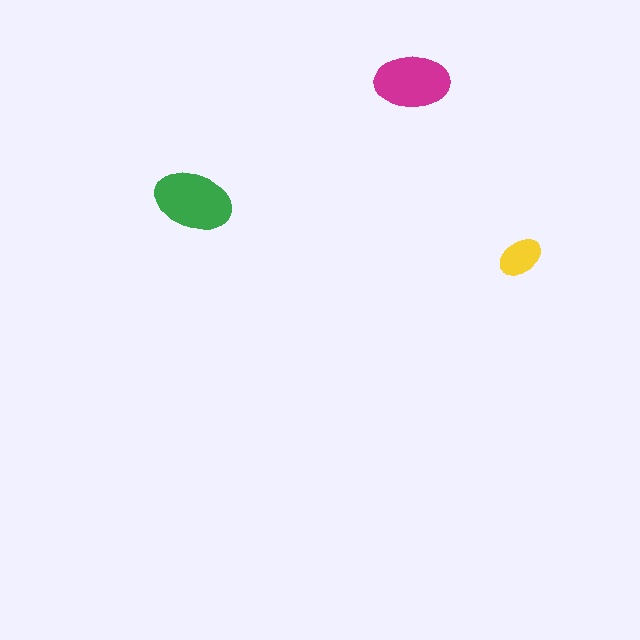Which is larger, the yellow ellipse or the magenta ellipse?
The magenta one.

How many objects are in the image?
There are 3 objects in the image.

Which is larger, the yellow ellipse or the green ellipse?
The green one.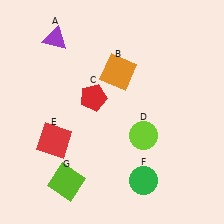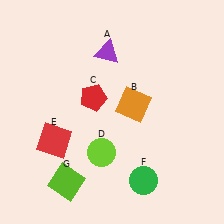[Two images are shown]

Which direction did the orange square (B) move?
The orange square (B) moved down.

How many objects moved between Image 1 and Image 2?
3 objects moved between the two images.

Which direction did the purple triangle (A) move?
The purple triangle (A) moved right.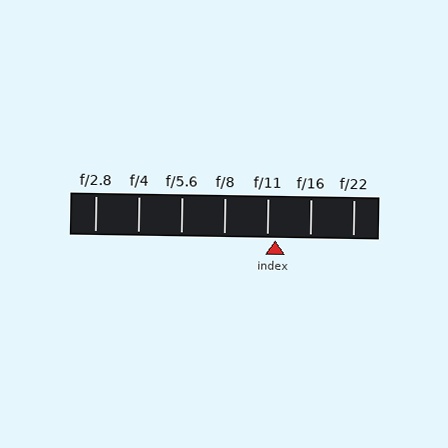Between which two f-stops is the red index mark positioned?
The index mark is between f/11 and f/16.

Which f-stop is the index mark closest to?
The index mark is closest to f/11.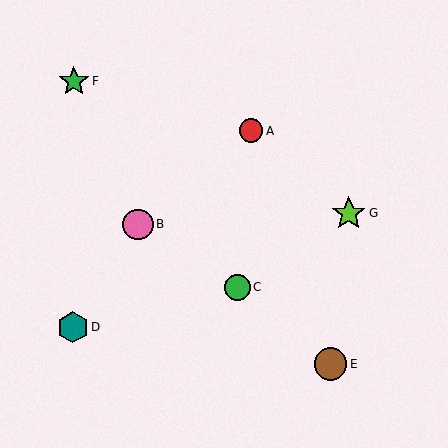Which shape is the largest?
The lime star (labeled G) is the largest.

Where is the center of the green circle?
The center of the green circle is at (237, 287).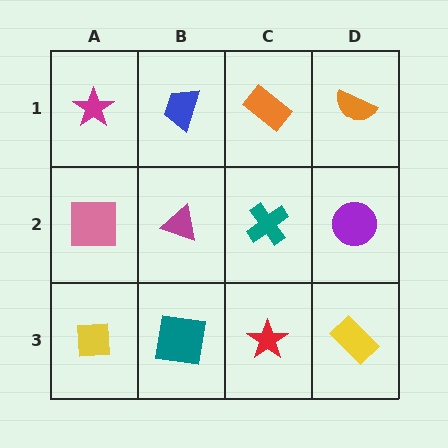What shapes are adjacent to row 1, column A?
A pink square (row 2, column A), a blue trapezoid (row 1, column B).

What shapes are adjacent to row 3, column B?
A magenta triangle (row 2, column B), a yellow square (row 3, column A), a red star (row 3, column C).